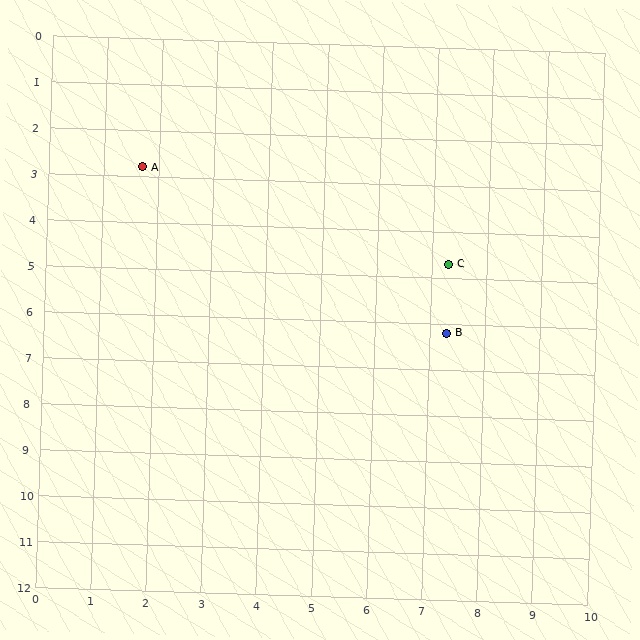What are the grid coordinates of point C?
Point C is at approximately (7.3, 4.7).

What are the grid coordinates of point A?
Point A is at approximately (1.7, 2.8).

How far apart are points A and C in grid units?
Points A and C are about 5.9 grid units apart.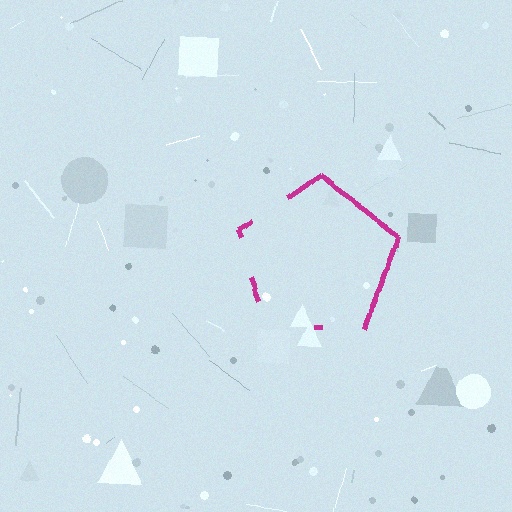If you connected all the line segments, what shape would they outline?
They would outline a pentagon.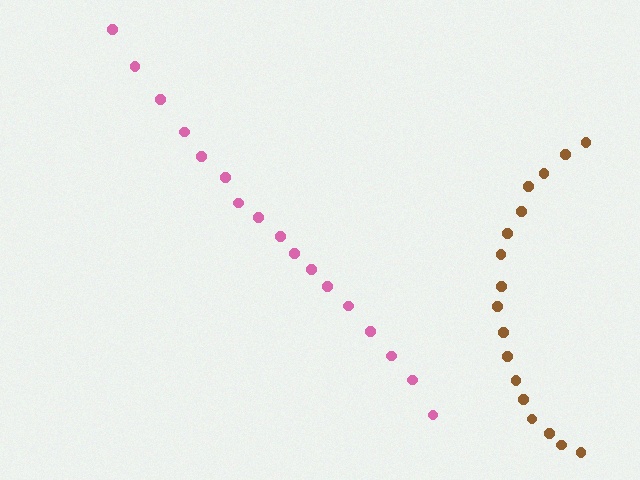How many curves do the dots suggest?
There are 2 distinct paths.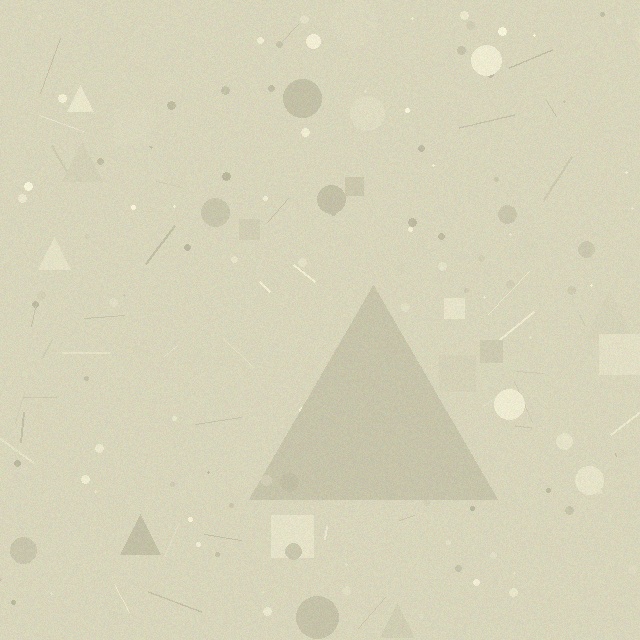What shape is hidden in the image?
A triangle is hidden in the image.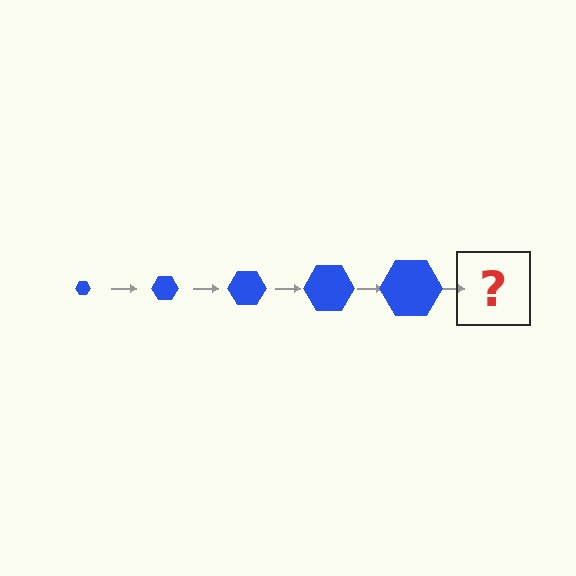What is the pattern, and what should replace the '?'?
The pattern is that the hexagon gets progressively larger each step. The '?' should be a blue hexagon, larger than the previous one.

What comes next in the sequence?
The next element should be a blue hexagon, larger than the previous one.